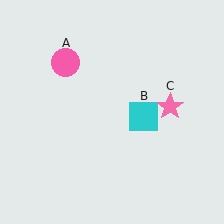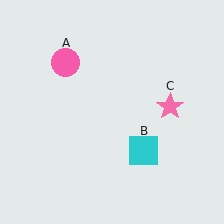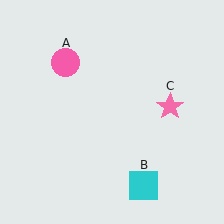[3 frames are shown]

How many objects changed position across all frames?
1 object changed position: cyan square (object B).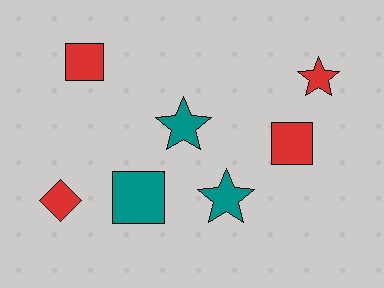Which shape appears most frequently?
Square, with 3 objects.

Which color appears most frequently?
Red, with 4 objects.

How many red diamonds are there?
There is 1 red diamond.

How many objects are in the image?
There are 7 objects.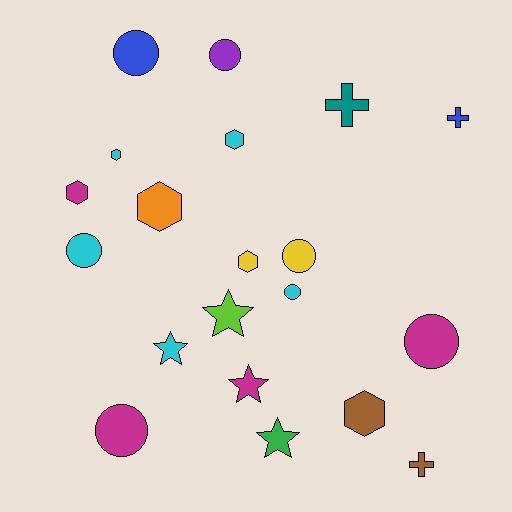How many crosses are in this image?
There are 3 crosses.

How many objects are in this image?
There are 20 objects.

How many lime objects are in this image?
There is 1 lime object.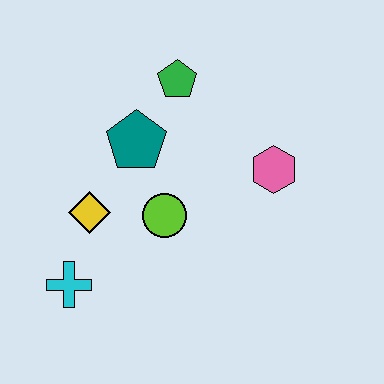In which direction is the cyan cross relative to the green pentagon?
The cyan cross is below the green pentagon.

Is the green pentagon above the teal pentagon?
Yes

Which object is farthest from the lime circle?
The green pentagon is farthest from the lime circle.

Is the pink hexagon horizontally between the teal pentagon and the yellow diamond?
No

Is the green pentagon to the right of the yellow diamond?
Yes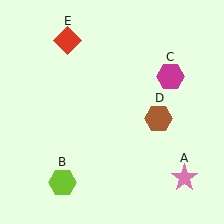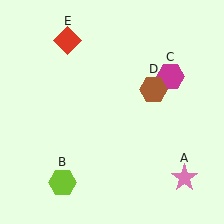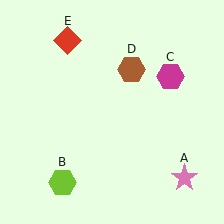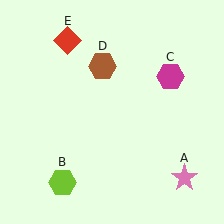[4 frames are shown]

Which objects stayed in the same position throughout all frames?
Pink star (object A) and lime hexagon (object B) and magenta hexagon (object C) and red diamond (object E) remained stationary.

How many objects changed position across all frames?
1 object changed position: brown hexagon (object D).